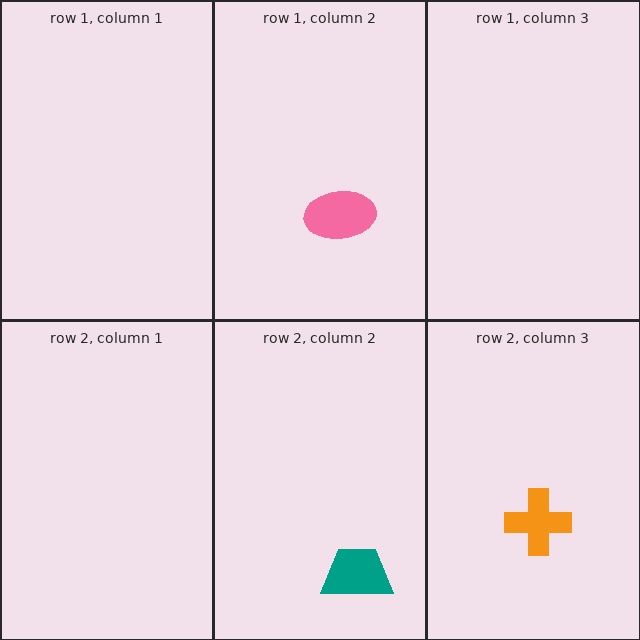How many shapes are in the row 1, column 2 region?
1.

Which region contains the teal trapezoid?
The row 2, column 2 region.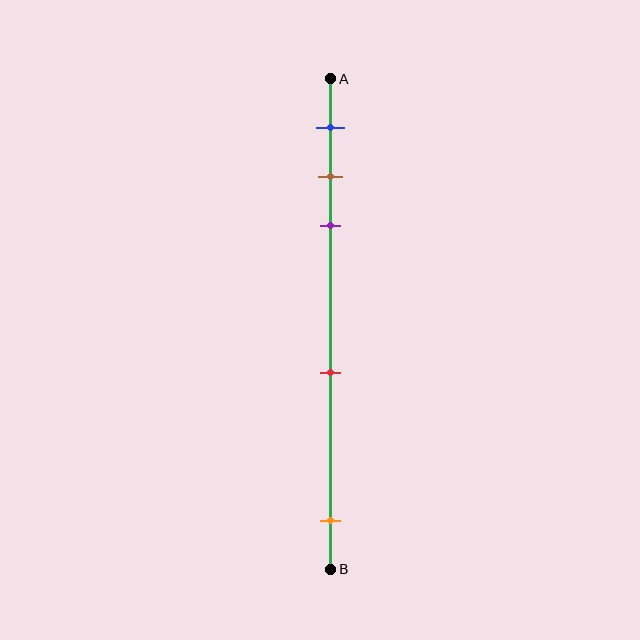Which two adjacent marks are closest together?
The brown and purple marks are the closest adjacent pair.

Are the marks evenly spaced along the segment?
No, the marks are not evenly spaced.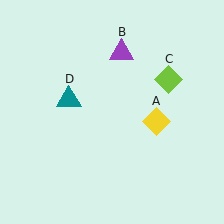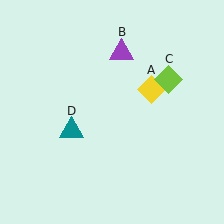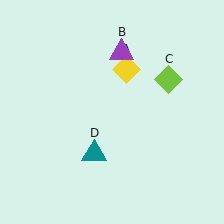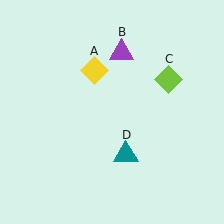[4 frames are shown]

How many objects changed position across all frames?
2 objects changed position: yellow diamond (object A), teal triangle (object D).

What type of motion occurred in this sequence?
The yellow diamond (object A), teal triangle (object D) rotated counterclockwise around the center of the scene.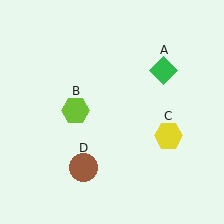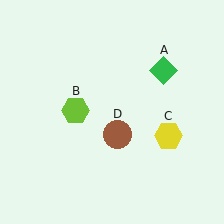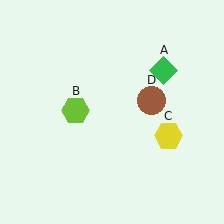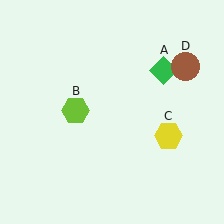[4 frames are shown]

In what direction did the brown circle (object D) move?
The brown circle (object D) moved up and to the right.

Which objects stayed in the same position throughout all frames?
Green diamond (object A) and lime hexagon (object B) and yellow hexagon (object C) remained stationary.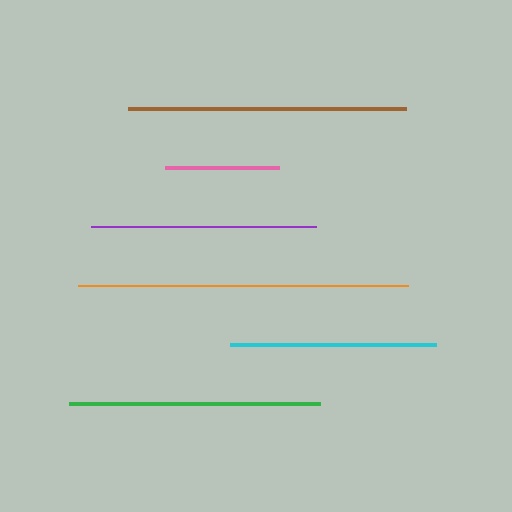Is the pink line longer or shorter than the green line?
The green line is longer than the pink line.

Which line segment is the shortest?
The pink line is the shortest at approximately 114 pixels.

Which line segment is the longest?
The orange line is the longest at approximately 330 pixels.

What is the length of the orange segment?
The orange segment is approximately 330 pixels long.